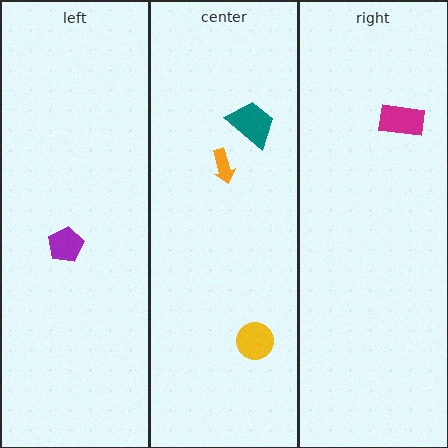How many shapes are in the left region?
1.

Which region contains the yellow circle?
The center region.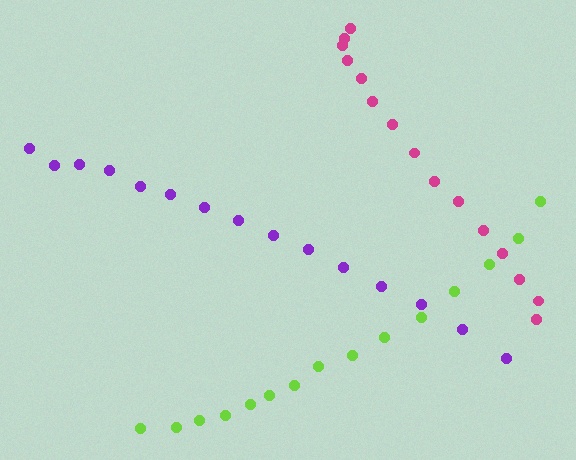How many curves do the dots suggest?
There are 3 distinct paths.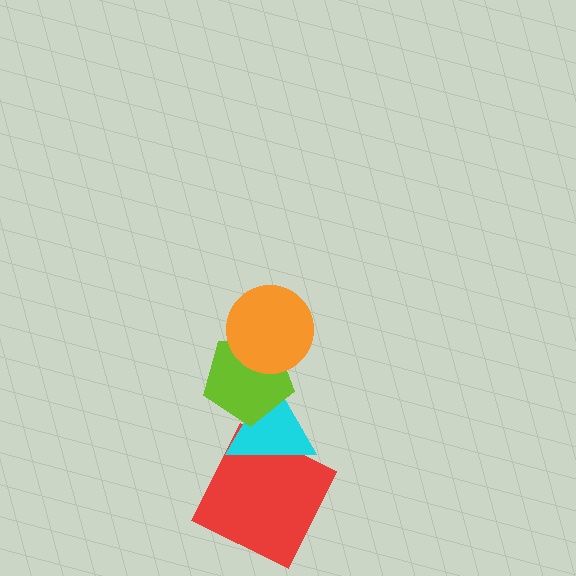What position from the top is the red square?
The red square is 4th from the top.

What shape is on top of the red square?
The cyan triangle is on top of the red square.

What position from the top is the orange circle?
The orange circle is 1st from the top.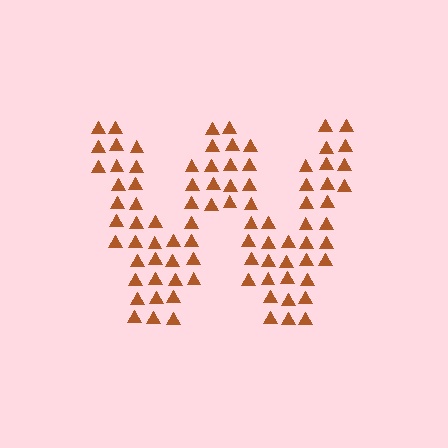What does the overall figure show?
The overall figure shows the letter W.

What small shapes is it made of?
It is made of small triangles.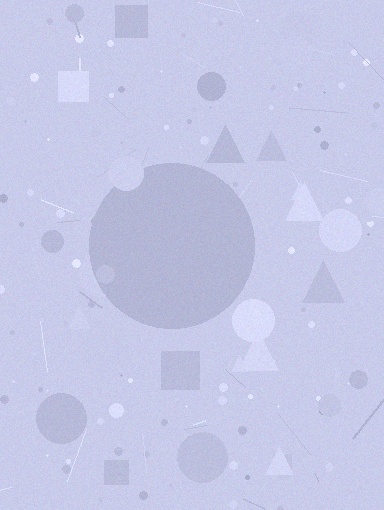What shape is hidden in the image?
A circle is hidden in the image.